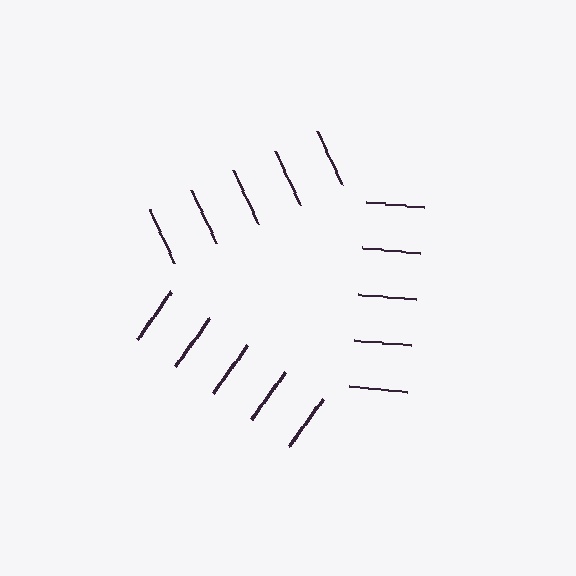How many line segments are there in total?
15 — 5 along each of the 3 edges.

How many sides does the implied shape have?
3 sides — the line-ends trace a triangle.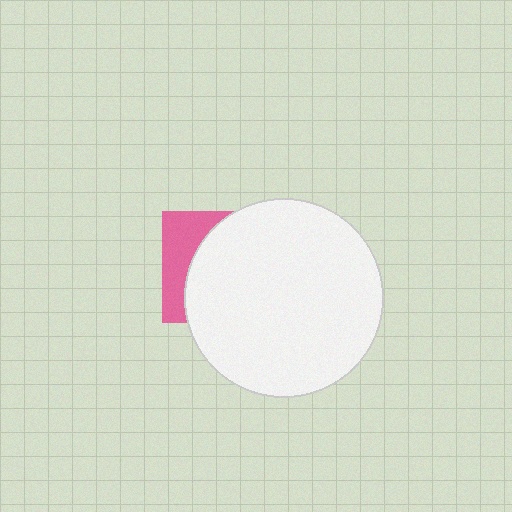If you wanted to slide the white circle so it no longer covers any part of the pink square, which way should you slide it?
Slide it right — that is the most direct way to separate the two shapes.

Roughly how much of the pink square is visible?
A small part of it is visible (roughly 30%).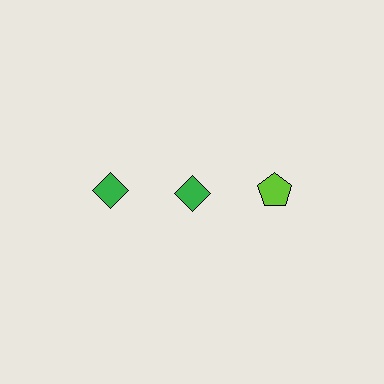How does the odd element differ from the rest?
It differs in both color (lime instead of green) and shape (pentagon instead of diamond).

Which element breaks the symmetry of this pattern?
The lime pentagon in the top row, center column breaks the symmetry. All other shapes are green diamonds.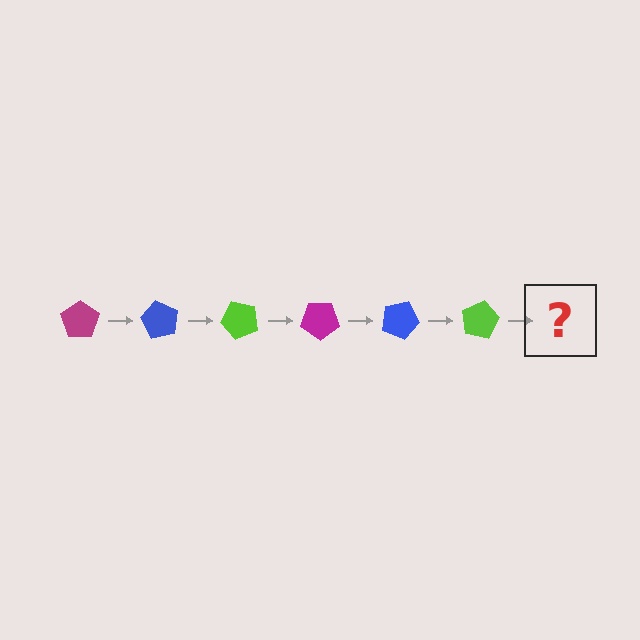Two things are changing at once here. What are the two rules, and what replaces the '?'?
The two rules are that it rotates 60 degrees each step and the color cycles through magenta, blue, and lime. The '?' should be a magenta pentagon, rotated 360 degrees from the start.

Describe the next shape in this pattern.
It should be a magenta pentagon, rotated 360 degrees from the start.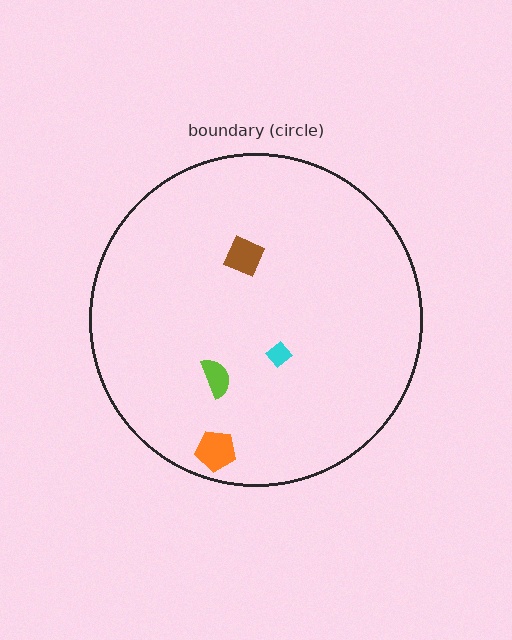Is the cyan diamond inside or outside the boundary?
Inside.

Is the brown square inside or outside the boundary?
Inside.